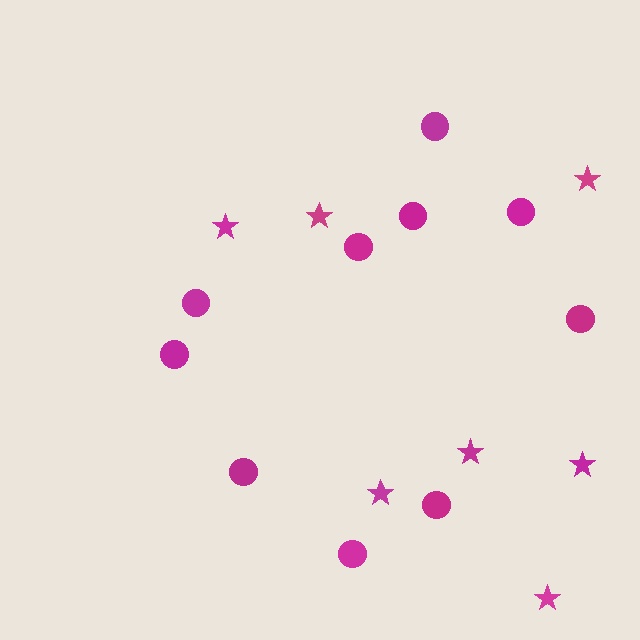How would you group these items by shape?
There are 2 groups: one group of circles (10) and one group of stars (7).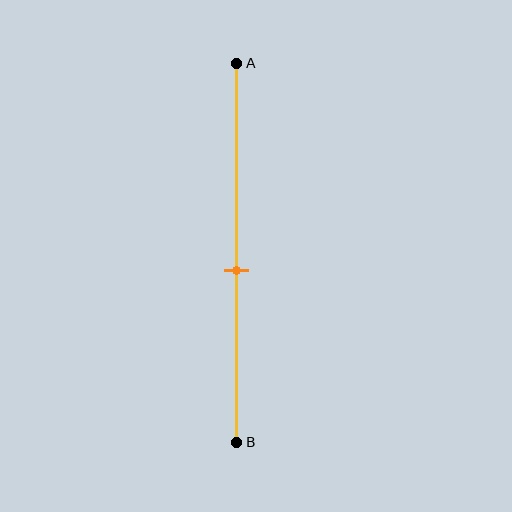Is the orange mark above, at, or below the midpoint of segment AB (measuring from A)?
The orange mark is below the midpoint of segment AB.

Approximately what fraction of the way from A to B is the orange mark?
The orange mark is approximately 55% of the way from A to B.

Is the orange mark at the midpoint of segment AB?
No, the mark is at about 55% from A, not at the 50% midpoint.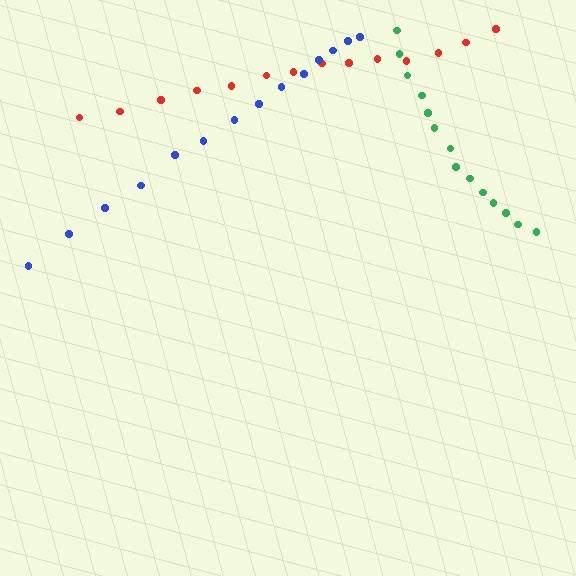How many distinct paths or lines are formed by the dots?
There are 3 distinct paths.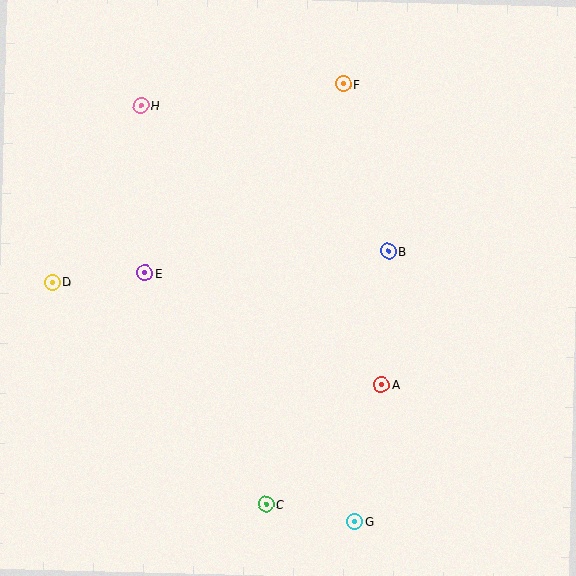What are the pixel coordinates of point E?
Point E is at (145, 273).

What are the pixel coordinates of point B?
Point B is at (388, 251).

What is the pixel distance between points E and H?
The distance between E and H is 168 pixels.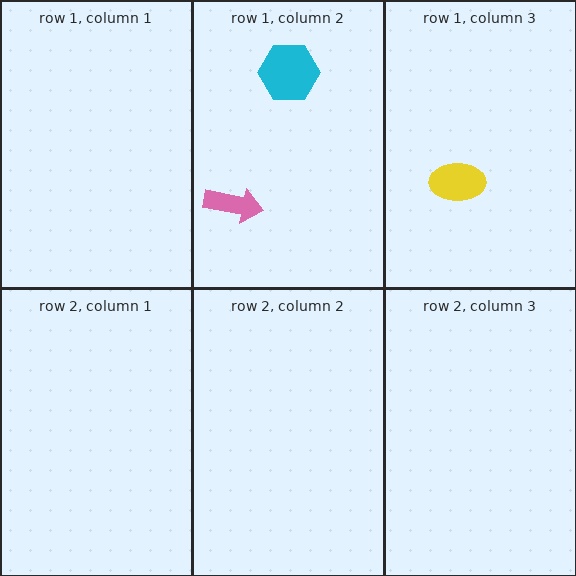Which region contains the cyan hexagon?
The row 1, column 2 region.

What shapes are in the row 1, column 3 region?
The yellow ellipse.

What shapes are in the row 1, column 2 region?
The cyan hexagon, the pink arrow.